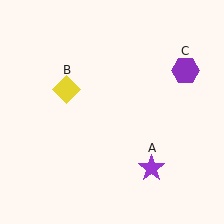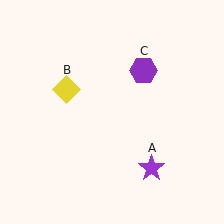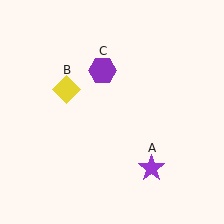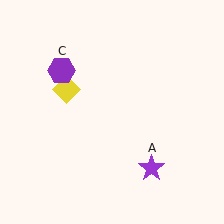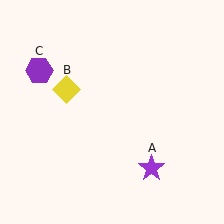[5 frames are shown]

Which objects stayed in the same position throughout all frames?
Purple star (object A) and yellow diamond (object B) remained stationary.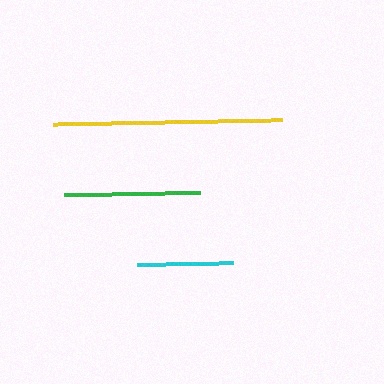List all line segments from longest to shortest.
From longest to shortest: yellow, green, cyan.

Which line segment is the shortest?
The cyan line is the shortest at approximately 96 pixels.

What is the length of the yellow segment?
The yellow segment is approximately 229 pixels long.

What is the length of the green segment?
The green segment is approximately 136 pixels long.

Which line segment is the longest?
The yellow line is the longest at approximately 229 pixels.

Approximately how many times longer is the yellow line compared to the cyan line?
The yellow line is approximately 2.4 times the length of the cyan line.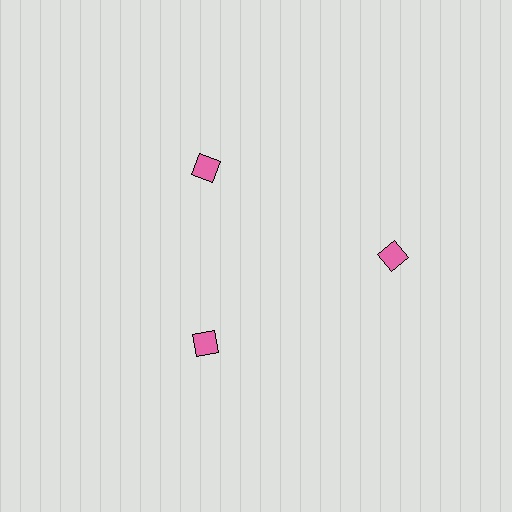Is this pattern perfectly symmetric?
No. The 3 pink diamonds are arranged in a ring, but one element near the 3 o'clock position is pushed outward from the center, breaking the 3-fold rotational symmetry.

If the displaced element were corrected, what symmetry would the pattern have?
It would have 3-fold rotational symmetry — the pattern would map onto itself every 120 degrees.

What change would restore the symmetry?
The symmetry would be restored by moving it inward, back onto the ring so that all 3 diamonds sit at equal angles and equal distance from the center.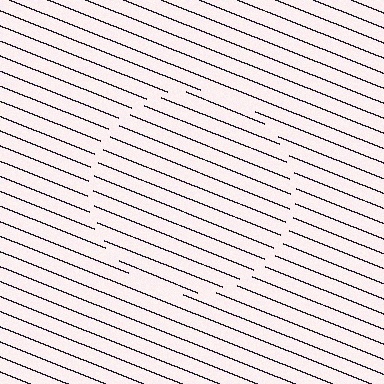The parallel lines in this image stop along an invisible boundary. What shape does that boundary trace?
An illusory circle. The interior of the shape contains the same grating, shifted by half a period — the contour is defined by the phase discontinuity where line-ends from the inner and outer gratings abut.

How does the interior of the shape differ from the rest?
The interior of the shape contains the same grating, shifted by half a period — the contour is defined by the phase discontinuity where line-ends from the inner and outer gratings abut.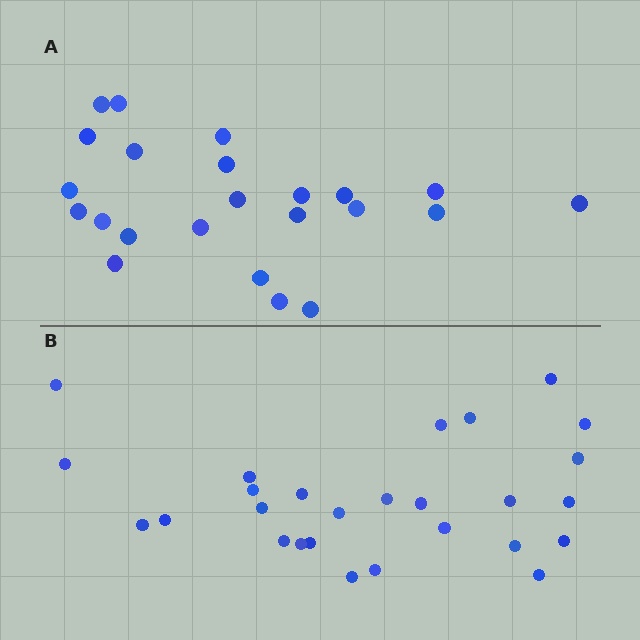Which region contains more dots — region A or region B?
Region B (the bottom region) has more dots.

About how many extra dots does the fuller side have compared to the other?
Region B has about 4 more dots than region A.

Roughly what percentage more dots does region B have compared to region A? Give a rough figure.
About 15% more.